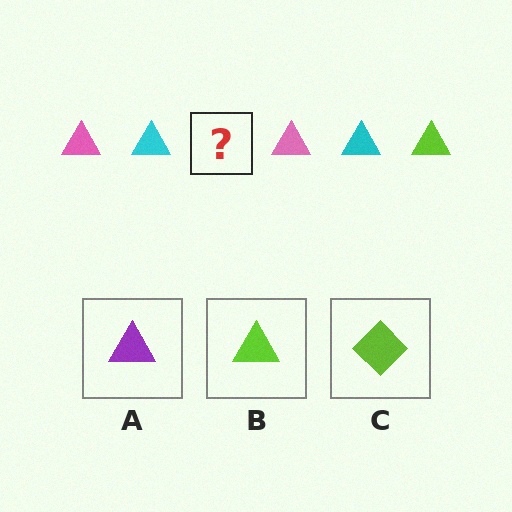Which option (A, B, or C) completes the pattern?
B.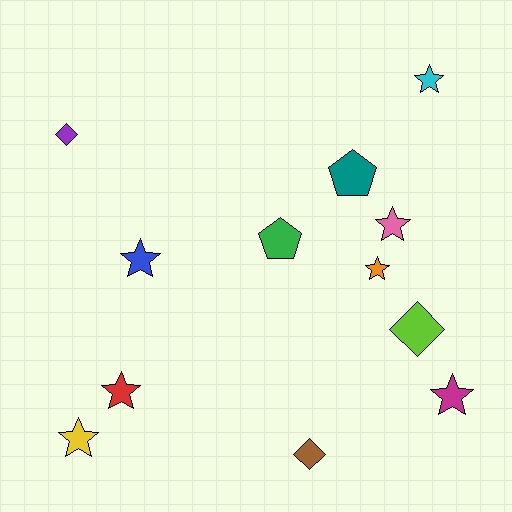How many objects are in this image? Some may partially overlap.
There are 12 objects.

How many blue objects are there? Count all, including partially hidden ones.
There is 1 blue object.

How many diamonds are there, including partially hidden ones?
There are 3 diamonds.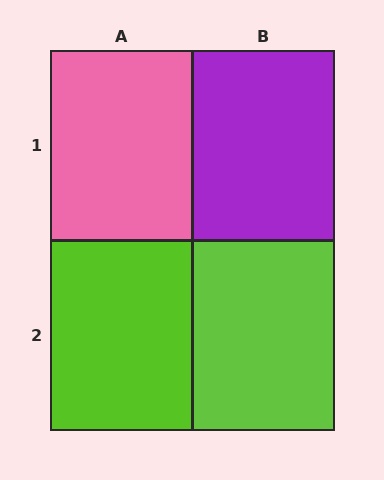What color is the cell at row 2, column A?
Lime.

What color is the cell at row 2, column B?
Lime.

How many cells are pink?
1 cell is pink.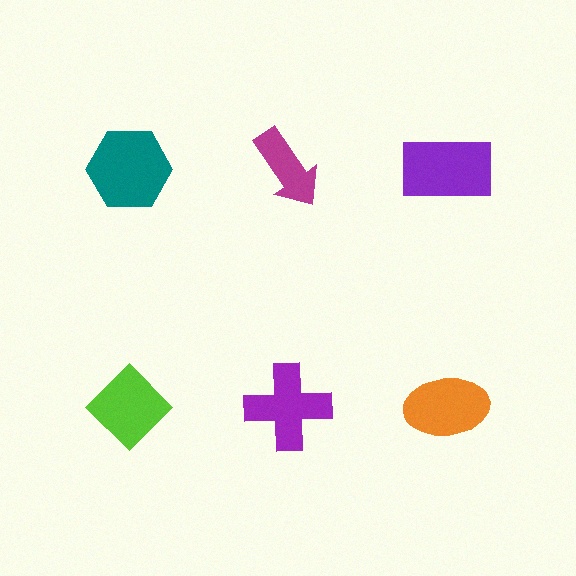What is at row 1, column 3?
A purple rectangle.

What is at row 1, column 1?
A teal hexagon.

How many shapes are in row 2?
3 shapes.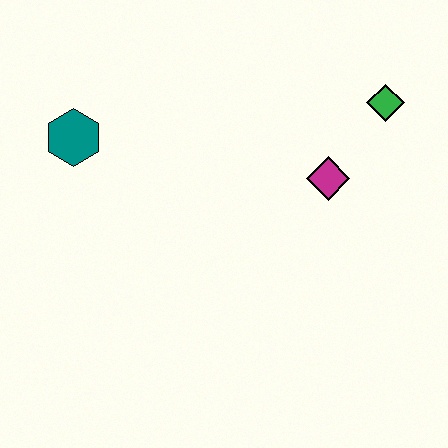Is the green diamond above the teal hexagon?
Yes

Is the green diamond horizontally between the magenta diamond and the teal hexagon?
No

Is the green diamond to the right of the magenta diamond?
Yes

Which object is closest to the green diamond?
The magenta diamond is closest to the green diamond.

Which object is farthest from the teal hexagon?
The green diamond is farthest from the teal hexagon.